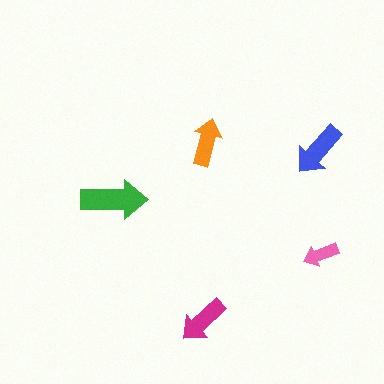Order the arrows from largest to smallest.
the green one, the blue one, the magenta one, the orange one, the pink one.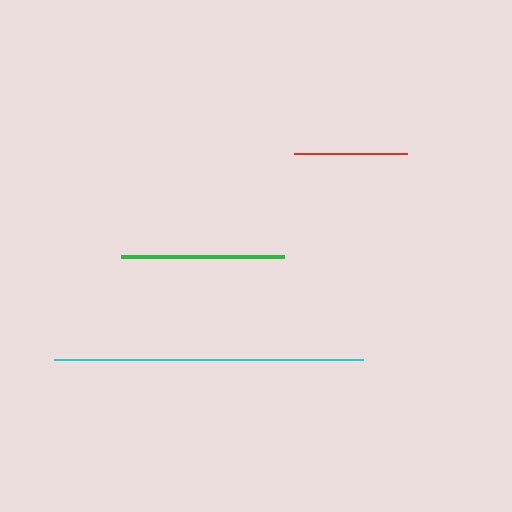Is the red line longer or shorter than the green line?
The green line is longer than the red line.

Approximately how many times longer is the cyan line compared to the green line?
The cyan line is approximately 1.9 times the length of the green line.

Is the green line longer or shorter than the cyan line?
The cyan line is longer than the green line.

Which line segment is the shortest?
The red line is the shortest at approximately 112 pixels.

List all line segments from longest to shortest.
From longest to shortest: cyan, green, red.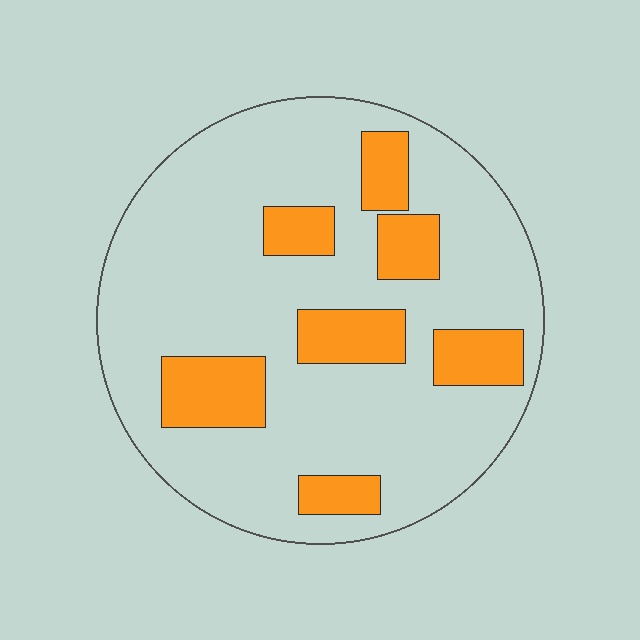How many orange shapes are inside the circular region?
7.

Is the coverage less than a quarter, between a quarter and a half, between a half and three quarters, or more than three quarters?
Less than a quarter.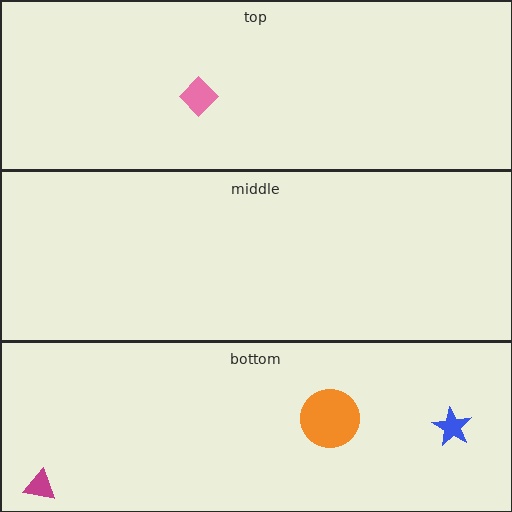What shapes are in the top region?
The pink diamond.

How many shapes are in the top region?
1.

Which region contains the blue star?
The bottom region.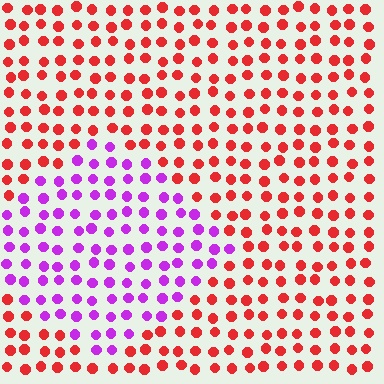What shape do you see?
I see a diamond.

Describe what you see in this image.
The image is filled with small red elements in a uniform arrangement. A diamond-shaped region is visible where the elements are tinted to a slightly different hue, forming a subtle color boundary.